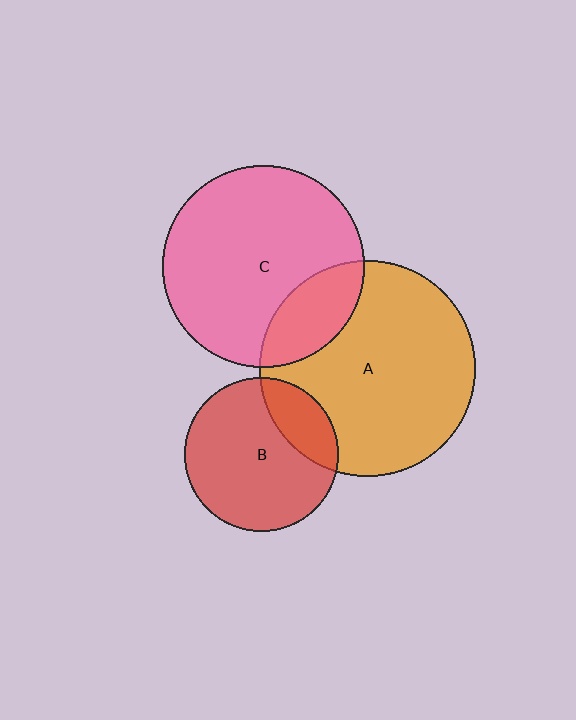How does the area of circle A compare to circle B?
Approximately 2.0 times.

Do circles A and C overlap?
Yes.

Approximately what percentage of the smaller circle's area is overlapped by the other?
Approximately 20%.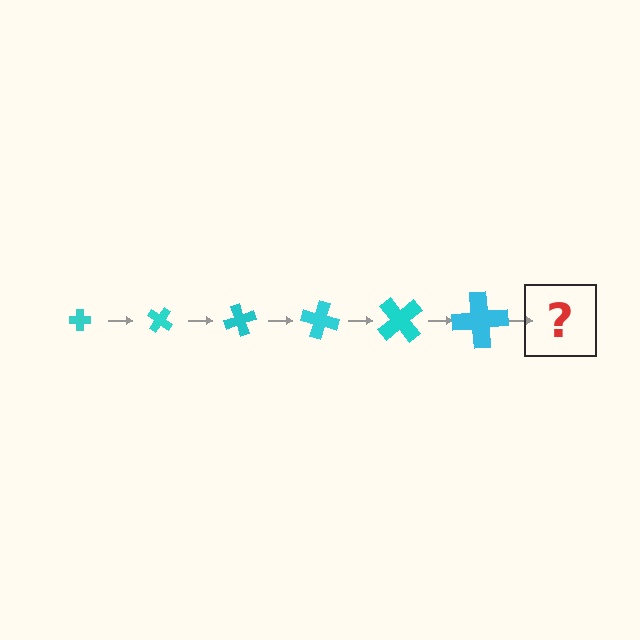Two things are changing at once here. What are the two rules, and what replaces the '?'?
The two rules are that the cross grows larger each step and it rotates 35 degrees each step. The '?' should be a cross, larger than the previous one and rotated 210 degrees from the start.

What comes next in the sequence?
The next element should be a cross, larger than the previous one and rotated 210 degrees from the start.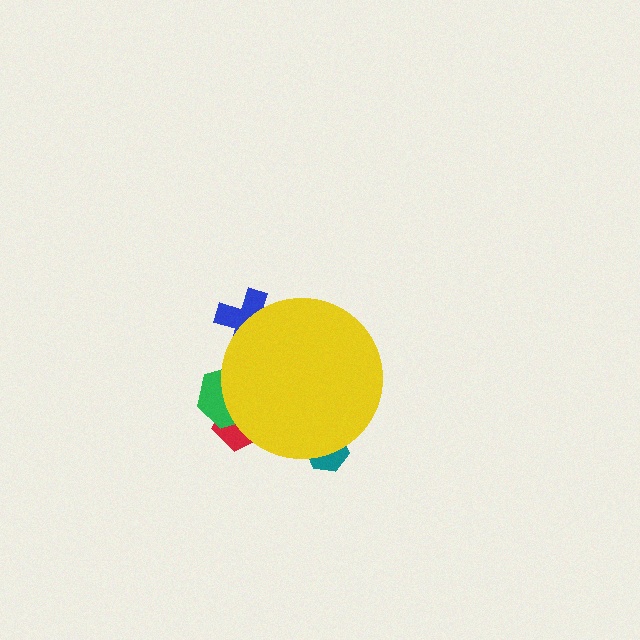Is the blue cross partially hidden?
Yes, the blue cross is partially hidden behind the yellow circle.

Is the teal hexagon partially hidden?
Yes, the teal hexagon is partially hidden behind the yellow circle.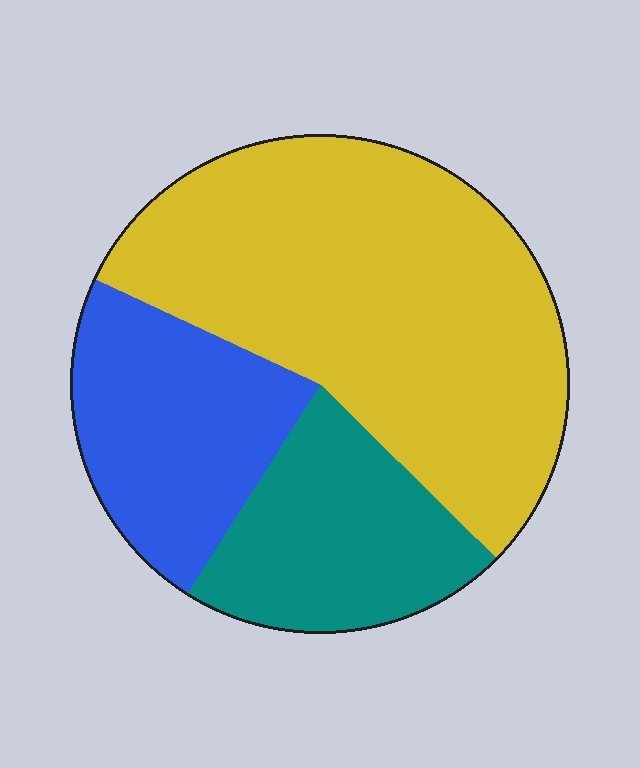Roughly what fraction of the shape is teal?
Teal covers about 20% of the shape.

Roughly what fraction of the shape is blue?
Blue takes up between a sixth and a third of the shape.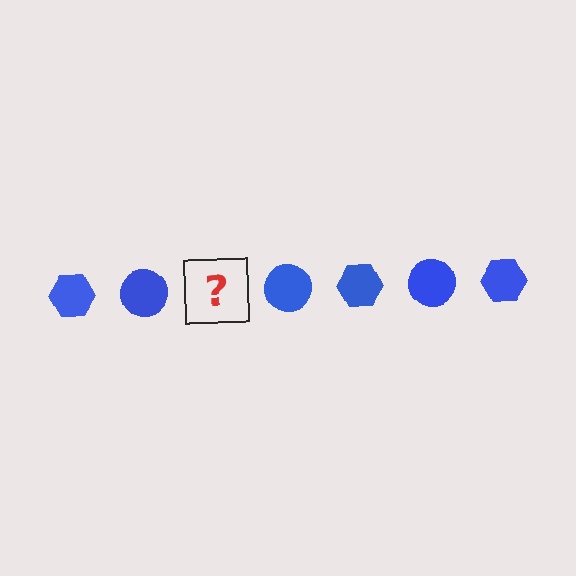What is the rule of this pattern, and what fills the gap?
The rule is that the pattern cycles through hexagon, circle shapes in blue. The gap should be filled with a blue hexagon.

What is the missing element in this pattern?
The missing element is a blue hexagon.